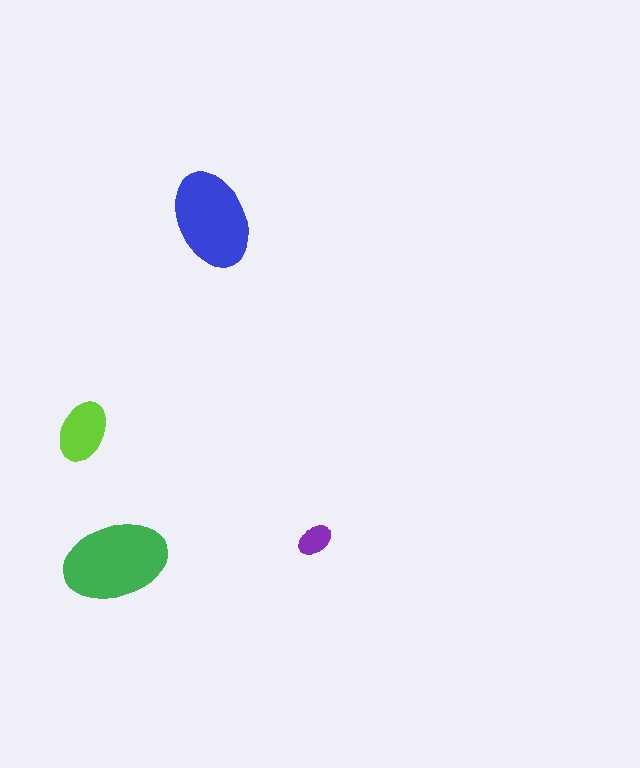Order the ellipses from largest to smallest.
the green one, the blue one, the lime one, the purple one.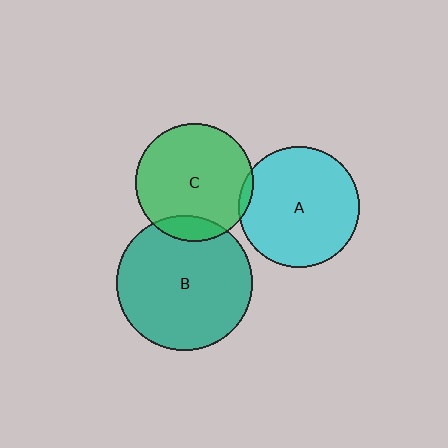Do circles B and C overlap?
Yes.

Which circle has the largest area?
Circle B (teal).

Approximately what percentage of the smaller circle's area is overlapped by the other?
Approximately 10%.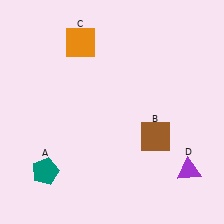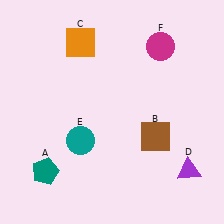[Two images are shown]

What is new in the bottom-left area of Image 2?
A teal circle (E) was added in the bottom-left area of Image 2.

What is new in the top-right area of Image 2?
A magenta circle (F) was added in the top-right area of Image 2.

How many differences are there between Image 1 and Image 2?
There are 2 differences between the two images.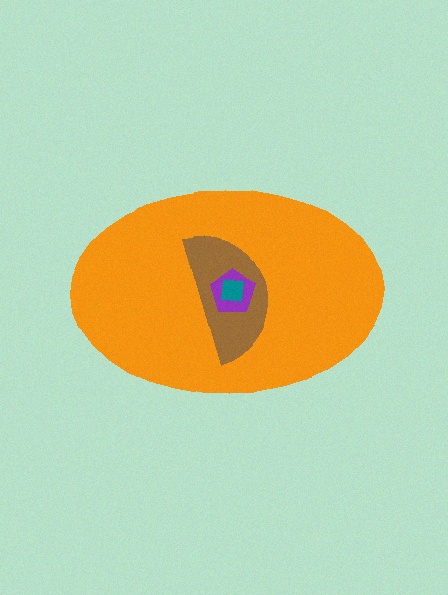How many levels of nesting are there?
4.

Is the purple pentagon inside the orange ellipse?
Yes.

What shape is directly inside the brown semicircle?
The purple pentagon.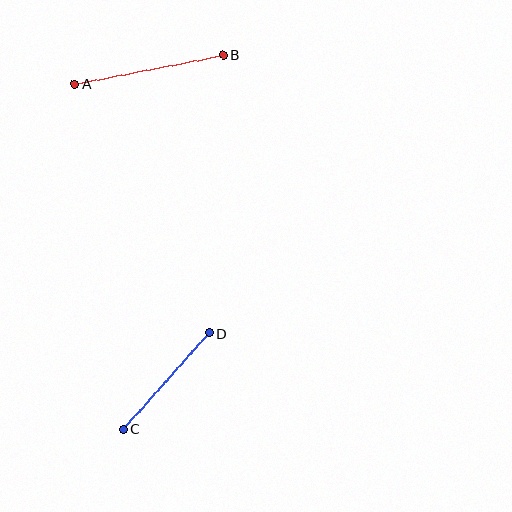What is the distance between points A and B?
The distance is approximately 152 pixels.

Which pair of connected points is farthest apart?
Points A and B are farthest apart.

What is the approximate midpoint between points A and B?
The midpoint is at approximately (149, 69) pixels.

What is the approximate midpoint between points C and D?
The midpoint is at approximately (166, 381) pixels.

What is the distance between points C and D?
The distance is approximately 129 pixels.